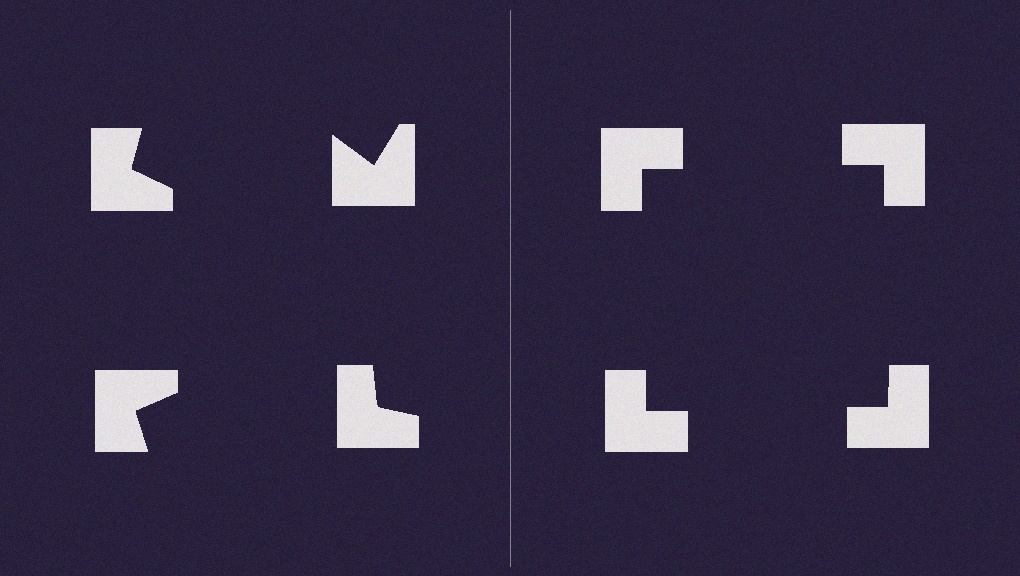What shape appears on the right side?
An illusory square.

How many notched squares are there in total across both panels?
8 — 4 on each side.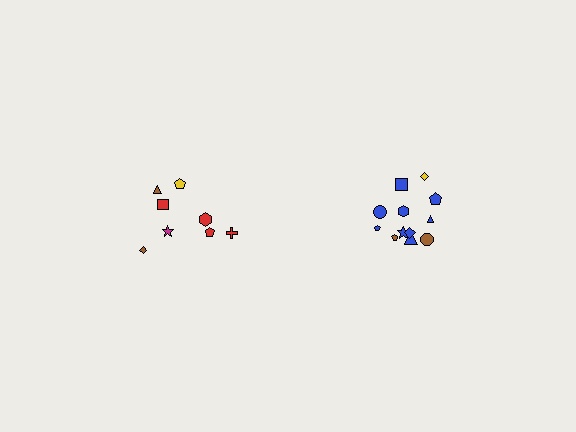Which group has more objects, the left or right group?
The right group.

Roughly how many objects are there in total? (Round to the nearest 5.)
Roughly 20 objects in total.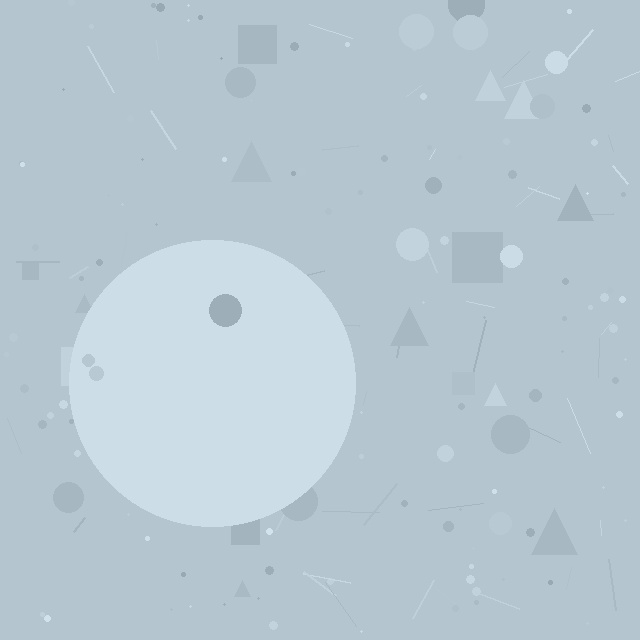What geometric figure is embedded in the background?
A circle is embedded in the background.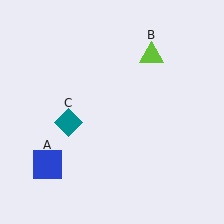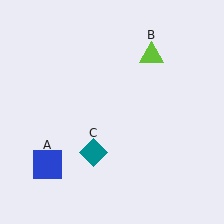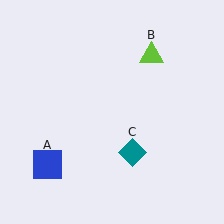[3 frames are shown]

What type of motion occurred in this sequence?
The teal diamond (object C) rotated counterclockwise around the center of the scene.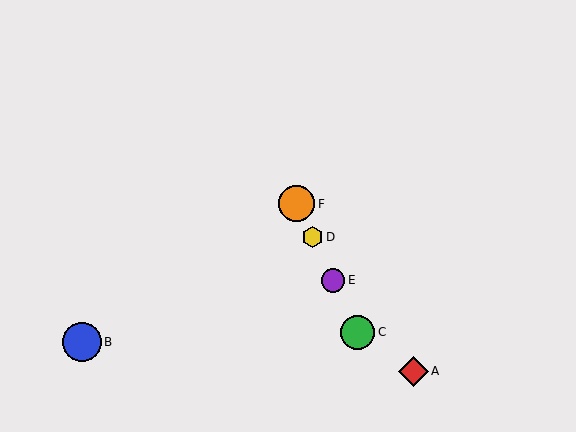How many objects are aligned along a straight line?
4 objects (C, D, E, F) are aligned along a straight line.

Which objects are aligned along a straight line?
Objects C, D, E, F are aligned along a straight line.